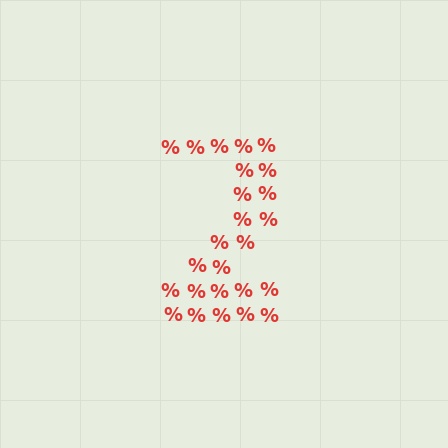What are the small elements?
The small elements are percent signs.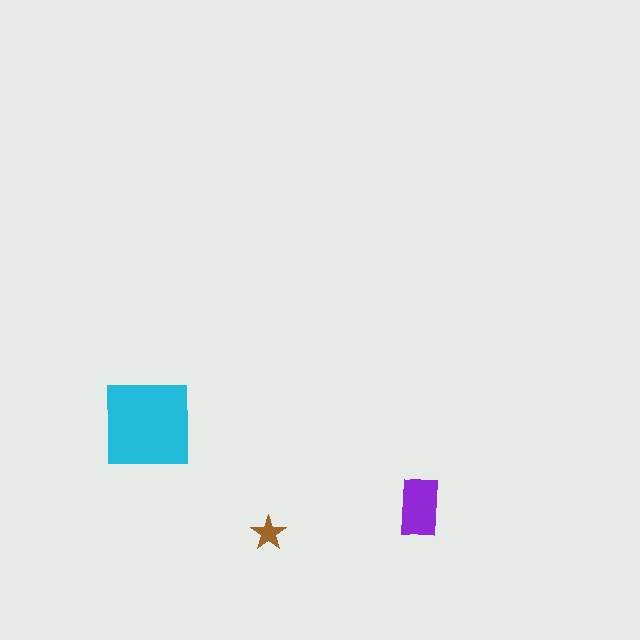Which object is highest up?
The cyan square is topmost.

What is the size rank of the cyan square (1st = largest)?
1st.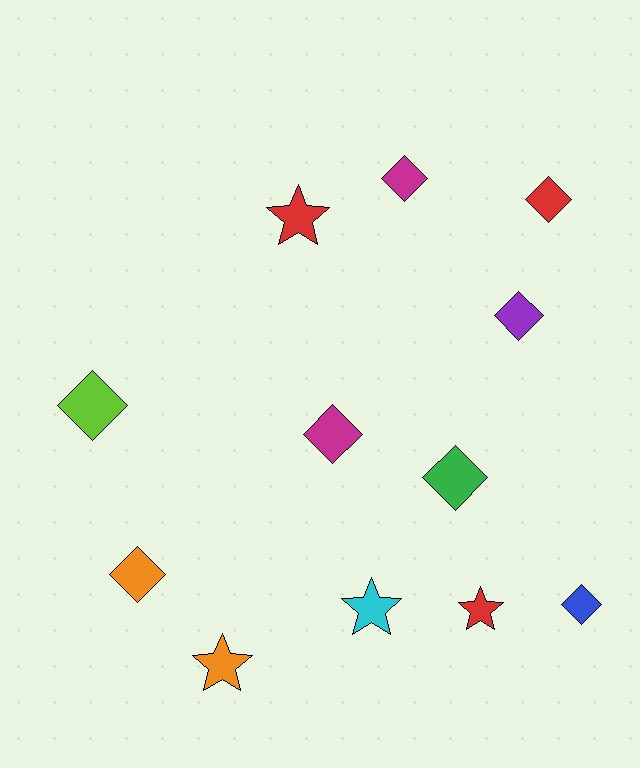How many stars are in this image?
There are 4 stars.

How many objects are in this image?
There are 12 objects.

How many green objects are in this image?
There is 1 green object.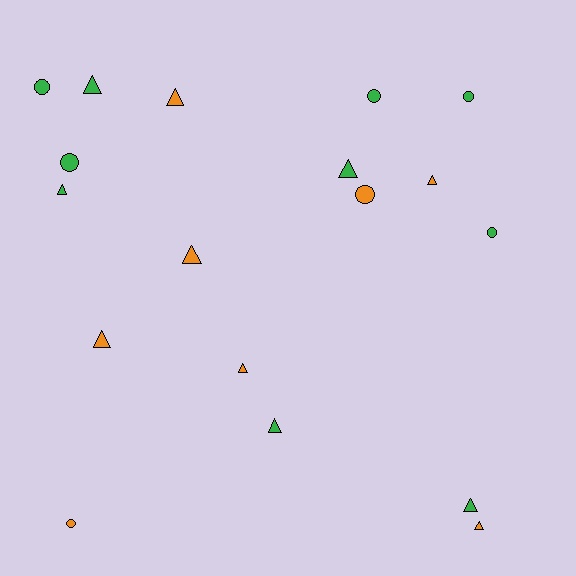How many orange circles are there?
There are 2 orange circles.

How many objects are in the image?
There are 18 objects.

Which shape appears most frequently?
Triangle, with 11 objects.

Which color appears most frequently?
Green, with 10 objects.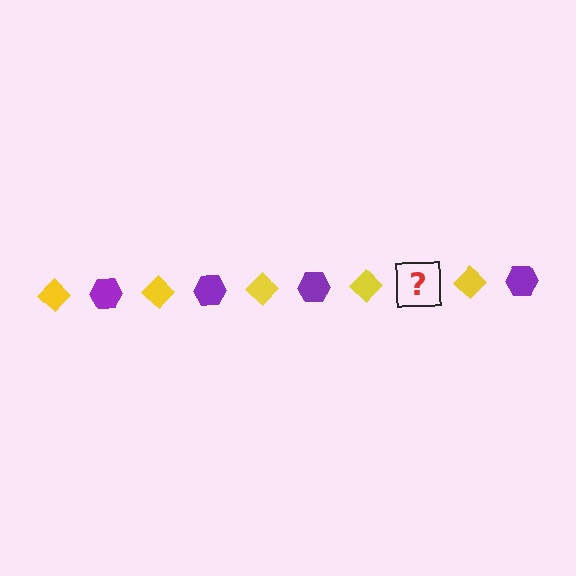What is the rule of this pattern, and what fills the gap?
The rule is that the pattern alternates between yellow diamond and purple hexagon. The gap should be filled with a purple hexagon.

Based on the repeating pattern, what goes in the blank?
The blank should be a purple hexagon.